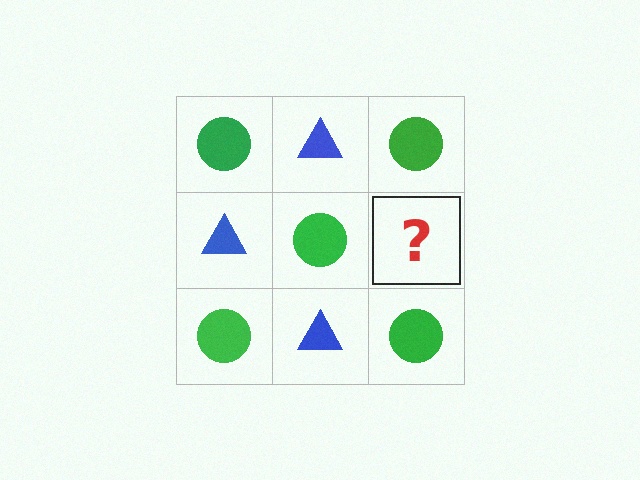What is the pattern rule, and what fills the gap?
The rule is that it alternates green circle and blue triangle in a checkerboard pattern. The gap should be filled with a blue triangle.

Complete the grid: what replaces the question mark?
The question mark should be replaced with a blue triangle.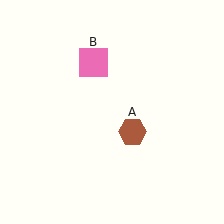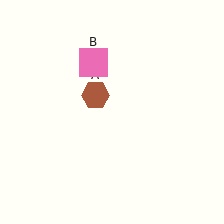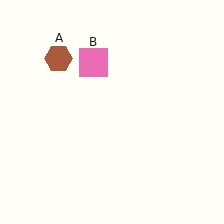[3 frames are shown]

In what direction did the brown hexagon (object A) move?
The brown hexagon (object A) moved up and to the left.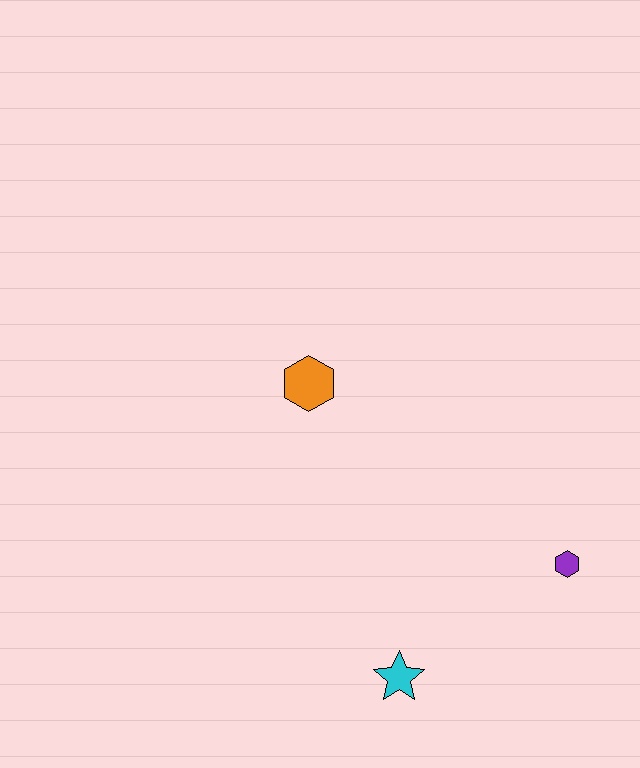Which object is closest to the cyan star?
The purple hexagon is closest to the cyan star.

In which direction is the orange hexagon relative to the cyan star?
The orange hexagon is above the cyan star.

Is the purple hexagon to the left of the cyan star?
No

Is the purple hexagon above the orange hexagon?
No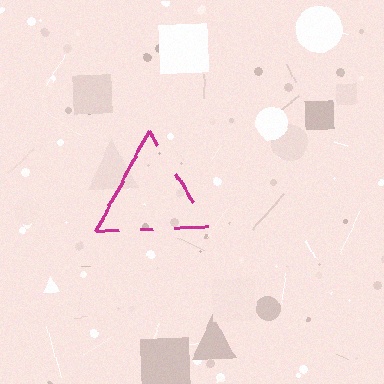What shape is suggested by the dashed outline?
The dashed outline suggests a triangle.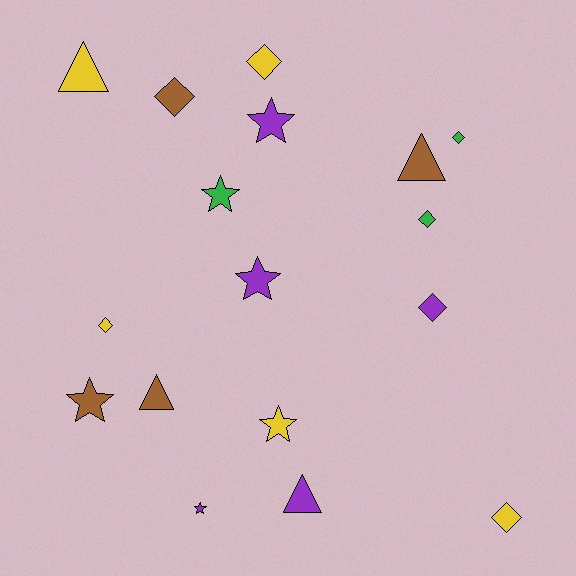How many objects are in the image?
There are 17 objects.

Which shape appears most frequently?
Diamond, with 7 objects.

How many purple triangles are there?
There is 1 purple triangle.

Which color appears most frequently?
Purple, with 5 objects.